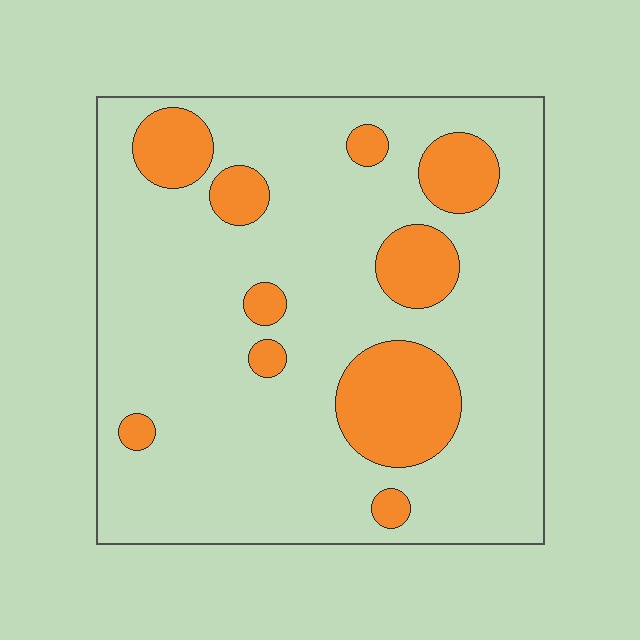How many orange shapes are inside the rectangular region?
10.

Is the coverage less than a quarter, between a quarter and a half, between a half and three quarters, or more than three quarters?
Less than a quarter.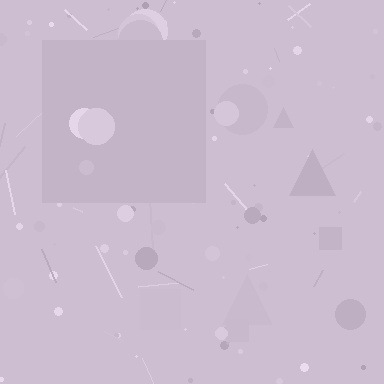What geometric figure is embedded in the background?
A square is embedded in the background.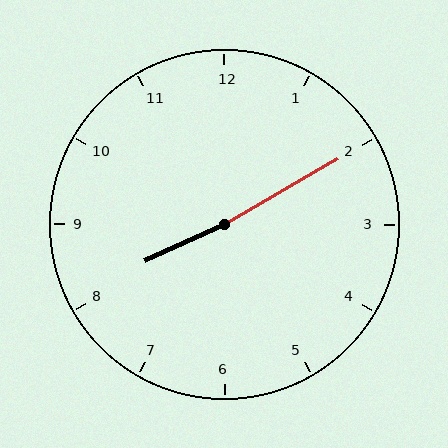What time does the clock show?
8:10.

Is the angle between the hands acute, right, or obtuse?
It is obtuse.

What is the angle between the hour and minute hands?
Approximately 175 degrees.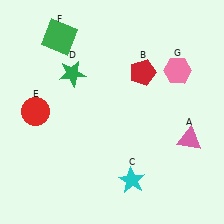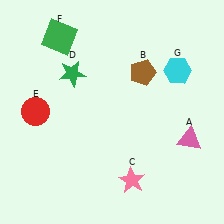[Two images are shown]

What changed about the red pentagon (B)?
In Image 1, B is red. In Image 2, it changed to brown.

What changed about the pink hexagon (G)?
In Image 1, G is pink. In Image 2, it changed to cyan.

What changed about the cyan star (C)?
In Image 1, C is cyan. In Image 2, it changed to pink.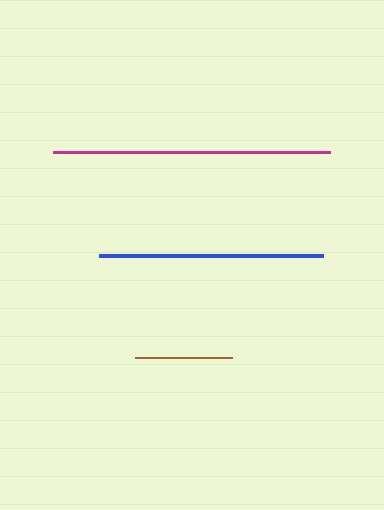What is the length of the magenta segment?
The magenta segment is approximately 276 pixels long.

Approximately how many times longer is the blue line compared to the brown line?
The blue line is approximately 2.3 times the length of the brown line.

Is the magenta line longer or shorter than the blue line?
The magenta line is longer than the blue line.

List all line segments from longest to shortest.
From longest to shortest: magenta, blue, brown.